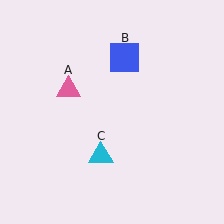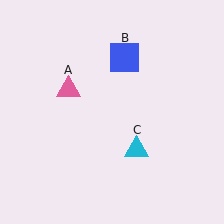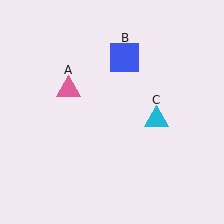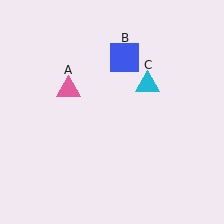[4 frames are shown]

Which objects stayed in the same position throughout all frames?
Pink triangle (object A) and blue square (object B) remained stationary.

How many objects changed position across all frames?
1 object changed position: cyan triangle (object C).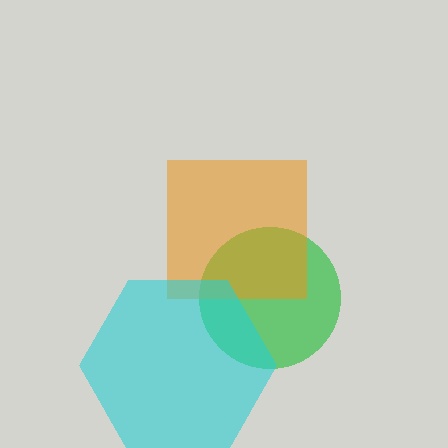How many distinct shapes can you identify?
There are 3 distinct shapes: a green circle, an orange square, a cyan hexagon.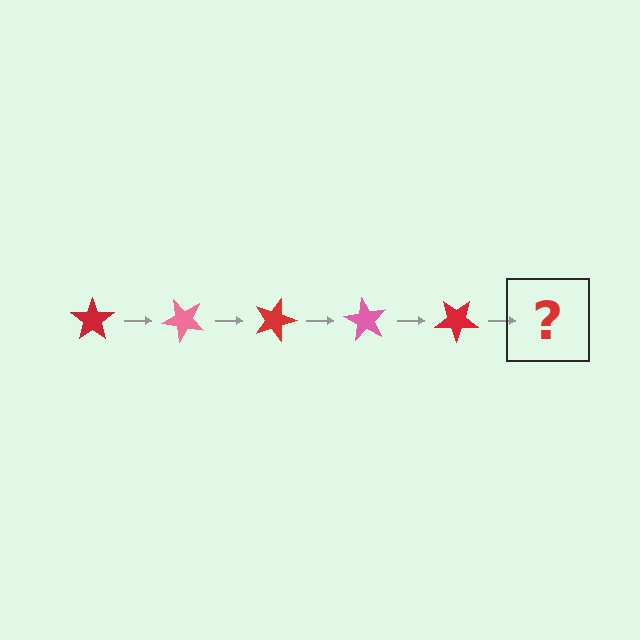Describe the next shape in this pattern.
It should be a pink star, rotated 225 degrees from the start.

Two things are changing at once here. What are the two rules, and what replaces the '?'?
The two rules are that it rotates 45 degrees each step and the color cycles through red and pink. The '?' should be a pink star, rotated 225 degrees from the start.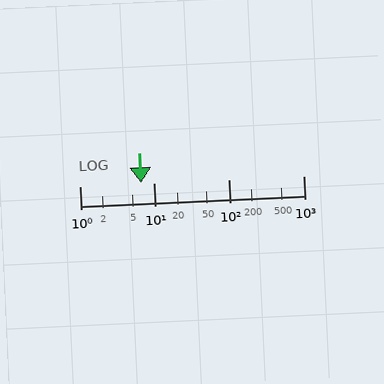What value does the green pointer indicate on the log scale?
The pointer indicates approximately 6.6.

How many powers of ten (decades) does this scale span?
The scale spans 3 decades, from 1 to 1000.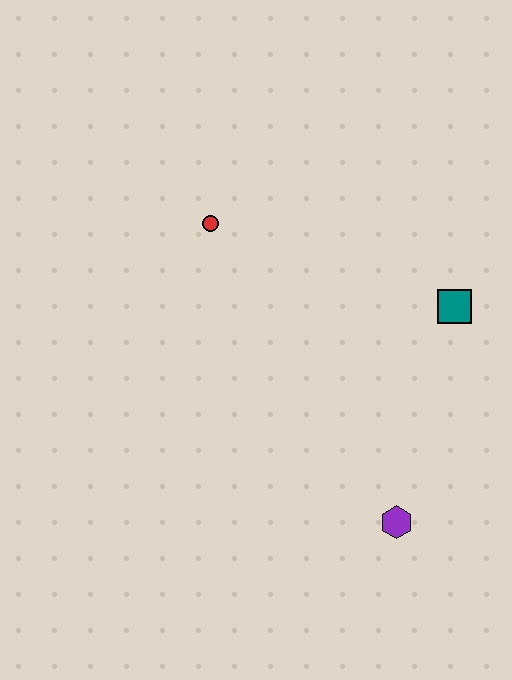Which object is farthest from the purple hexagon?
The red circle is farthest from the purple hexagon.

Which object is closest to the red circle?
The teal square is closest to the red circle.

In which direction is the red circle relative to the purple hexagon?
The red circle is above the purple hexagon.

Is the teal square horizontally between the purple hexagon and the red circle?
No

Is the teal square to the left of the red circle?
No